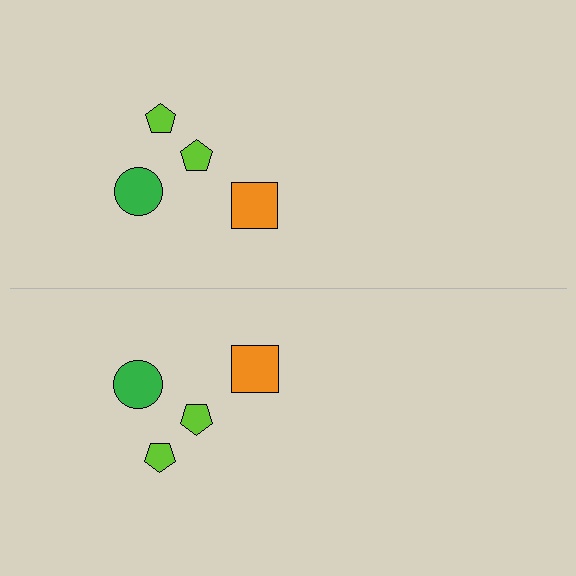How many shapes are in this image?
There are 8 shapes in this image.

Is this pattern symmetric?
Yes, this pattern has bilateral (reflection) symmetry.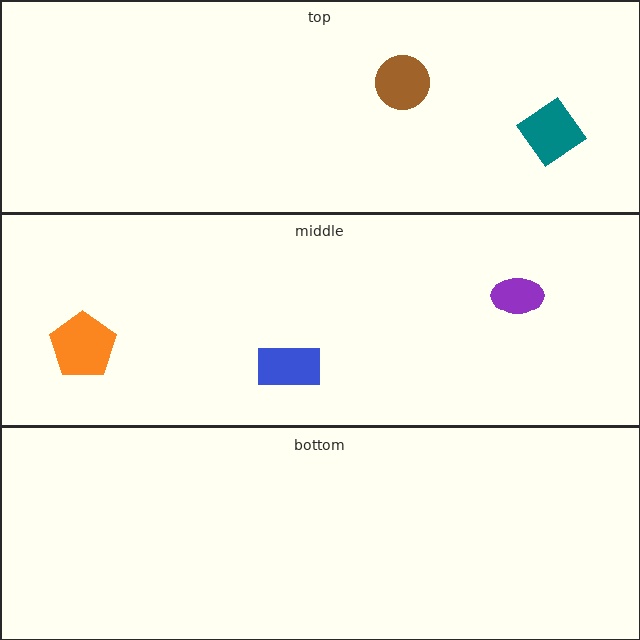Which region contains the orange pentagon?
The middle region.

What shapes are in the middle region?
The blue rectangle, the orange pentagon, the purple ellipse.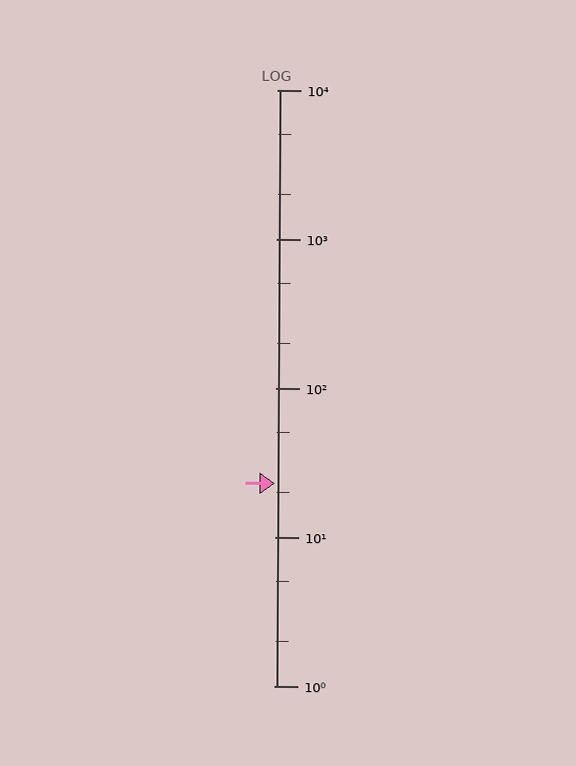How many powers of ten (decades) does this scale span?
The scale spans 4 decades, from 1 to 10000.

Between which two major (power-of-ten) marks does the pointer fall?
The pointer is between 10 and 100.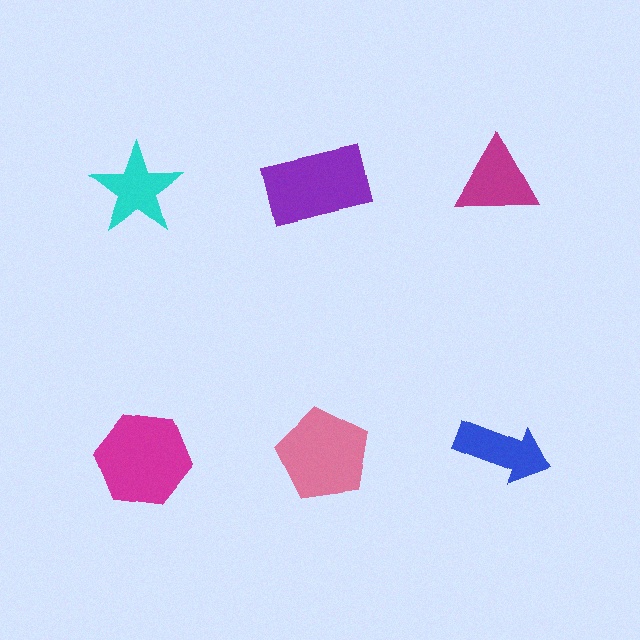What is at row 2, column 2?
A pink pentagon.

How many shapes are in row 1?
3 shapes.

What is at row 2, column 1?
A magenta hexagon.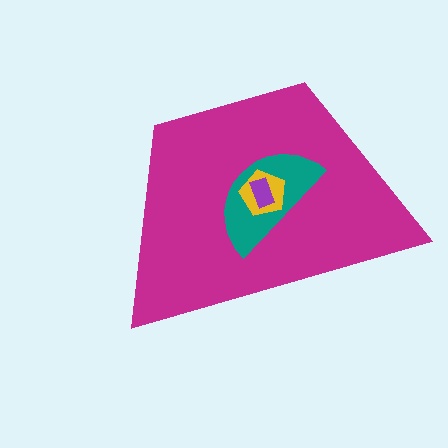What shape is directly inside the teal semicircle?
The yellow pentagon.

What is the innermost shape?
The purple rectangle.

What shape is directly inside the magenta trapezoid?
The teal semicircle.